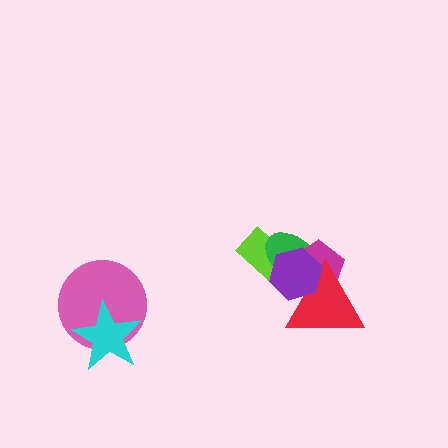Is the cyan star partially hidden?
No, no other shape covers it.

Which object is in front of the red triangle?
The purple hexagon is in front of the red triangle.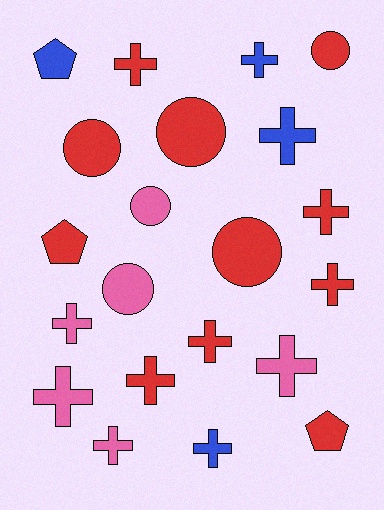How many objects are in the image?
There are 21 objects.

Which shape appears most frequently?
Cross, with 12 objects.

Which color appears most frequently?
Red, with 11 objects.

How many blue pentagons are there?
There is 1 blue pentagon.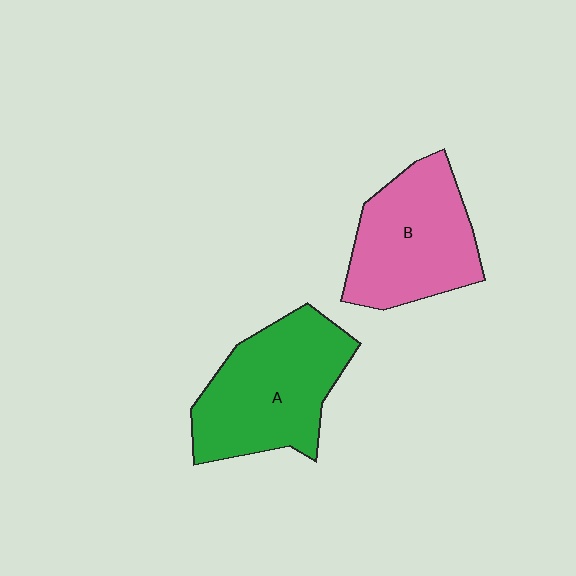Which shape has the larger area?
Shape A (green).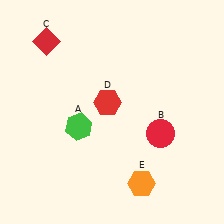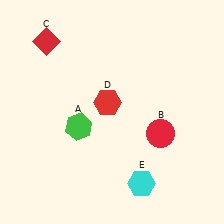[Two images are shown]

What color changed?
The hexagon (E) changed from orange in Image 1 to cyan in Image 2.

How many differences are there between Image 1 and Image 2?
There is 1 difference between the two images.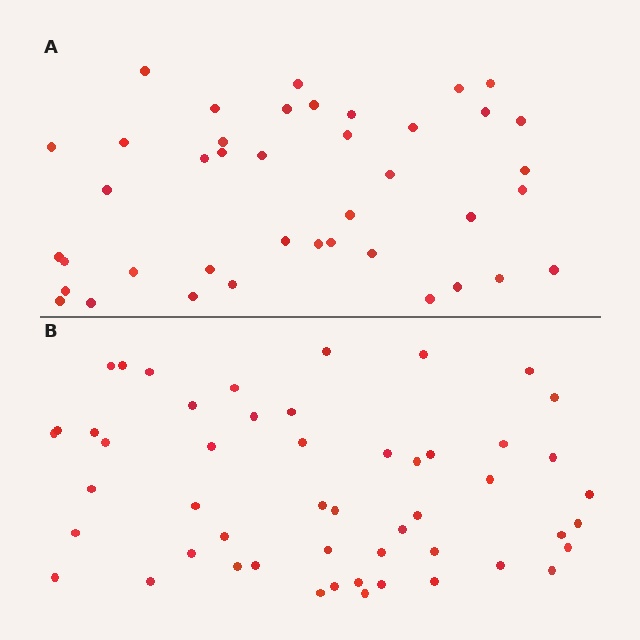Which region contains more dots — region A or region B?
Region B (the bottom region) has more dots.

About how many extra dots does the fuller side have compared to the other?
Region B has roughly 10 or so more dots than region A.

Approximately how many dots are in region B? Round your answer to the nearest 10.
About 50 dots. (The exact count is 51, which rounds to 50.)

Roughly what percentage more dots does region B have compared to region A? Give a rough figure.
About 25% more.